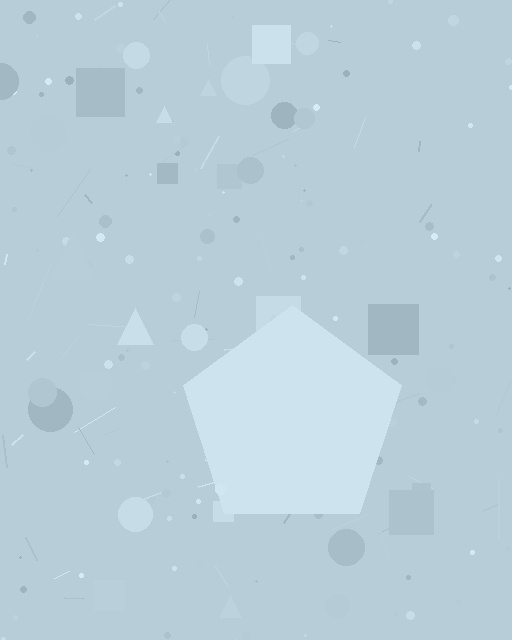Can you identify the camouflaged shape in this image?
The camouflaged shape is a pentagon.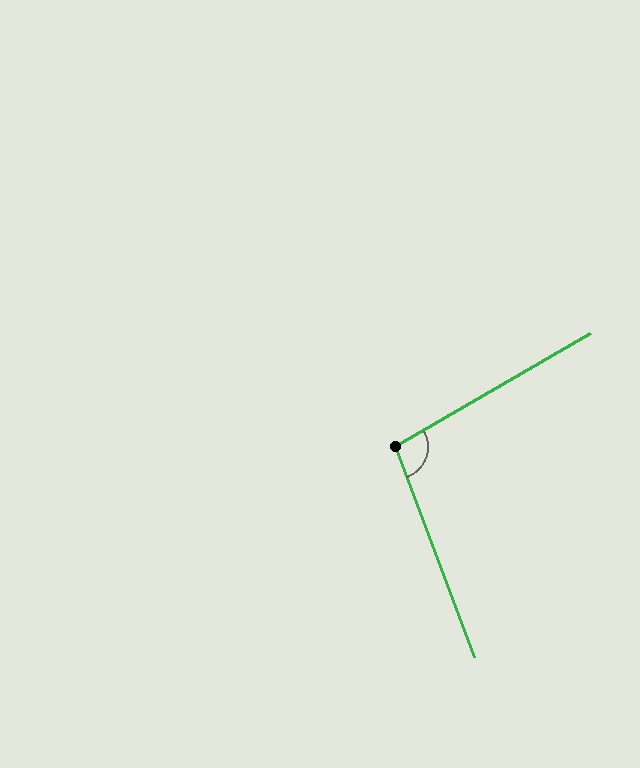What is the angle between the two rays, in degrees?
Approximately 100 degrees.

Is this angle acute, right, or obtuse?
It is obtuse.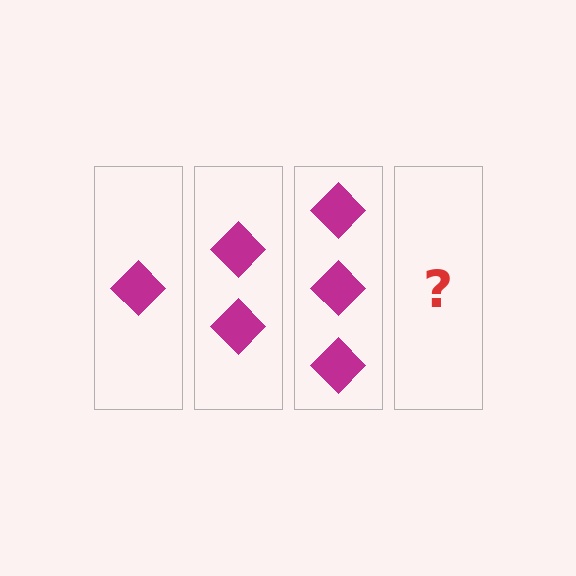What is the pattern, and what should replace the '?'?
The pattern is that each step adds one more diamond. The '?' should be 4 diamonds.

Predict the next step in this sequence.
The next step is 4 diamonds.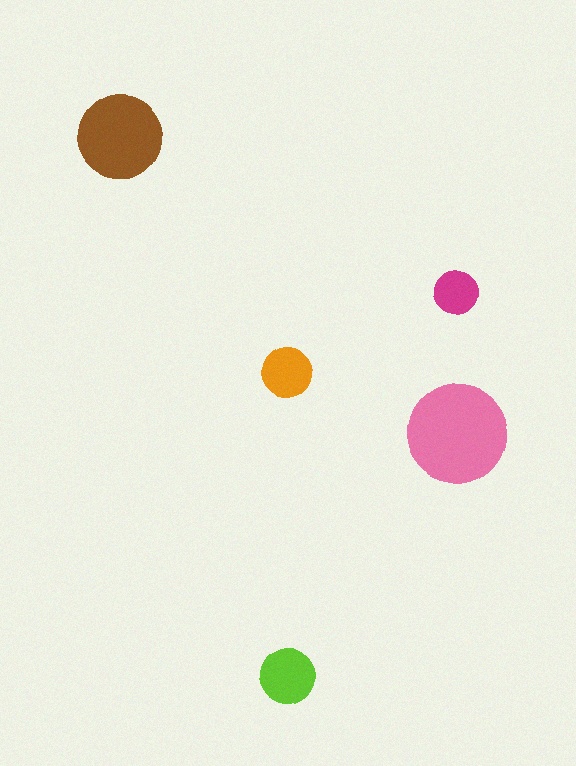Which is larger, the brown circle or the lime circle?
The brown one.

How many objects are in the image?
There are 5 objects in the image.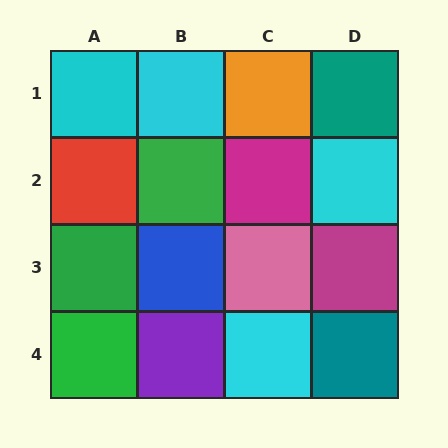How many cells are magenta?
2 cells are magenta.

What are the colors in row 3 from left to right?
Green, blue, pink, magenta.